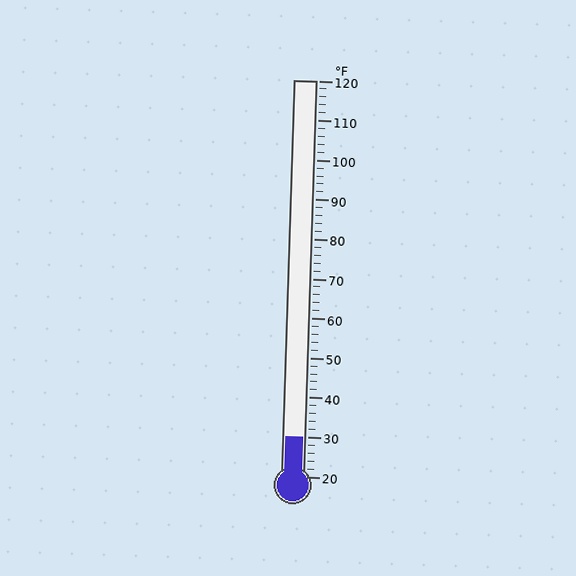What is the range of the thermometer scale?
The thermometer scale ranges from 20°F to 120°F.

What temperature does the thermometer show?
The thermometer shows approximately 30°F.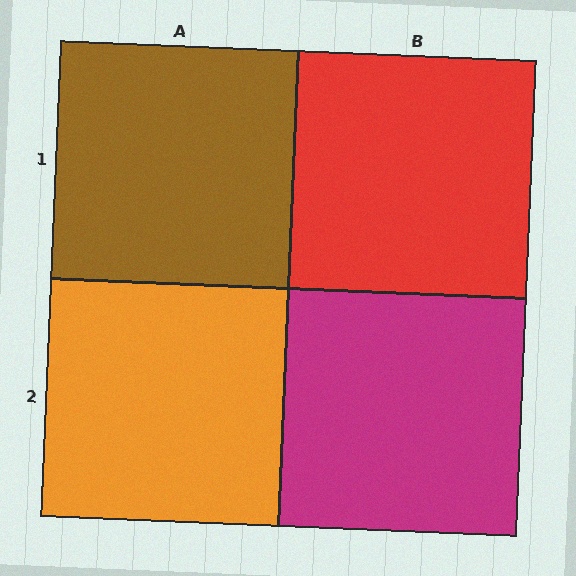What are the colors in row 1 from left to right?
Brown, red.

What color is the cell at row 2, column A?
Orange.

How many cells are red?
1 cell is red.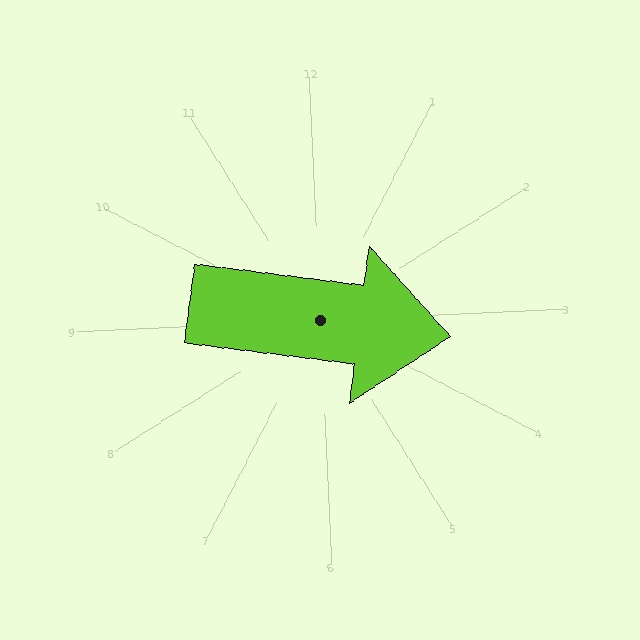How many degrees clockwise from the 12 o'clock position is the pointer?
Approximately 100 degrees.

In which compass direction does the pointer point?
East.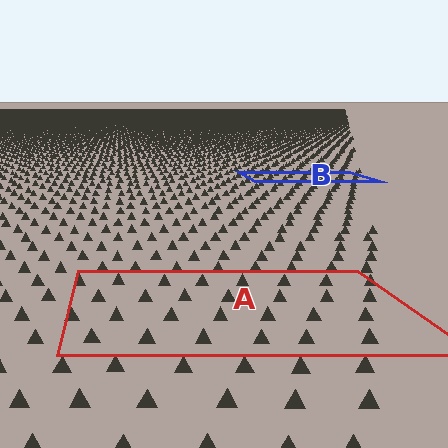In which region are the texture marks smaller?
The texture marks are smaller in region B, because it is farther away.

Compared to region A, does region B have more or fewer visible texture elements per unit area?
Region B has more texture elements per unit area — they are packed more densely because it is farther away.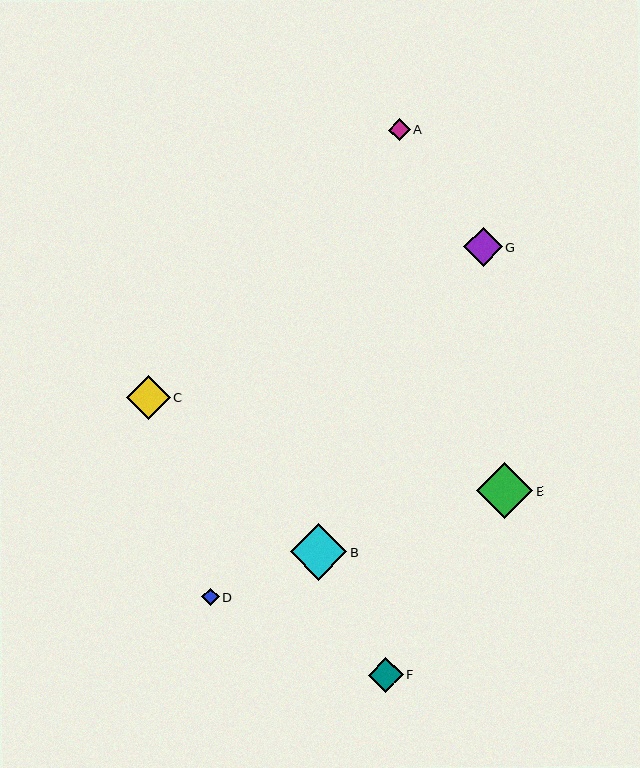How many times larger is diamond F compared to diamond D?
Diamond F is approximately 2.0 times the size of diamond D.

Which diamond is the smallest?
Diamond D is the smallest with a size of approximately 17 pixels.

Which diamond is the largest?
Diamond B is the largest with a size of approximately 57 pixels.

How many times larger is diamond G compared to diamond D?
Diamond G is approximately 2.2 times the size of diamond D.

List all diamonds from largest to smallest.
From largest to smallest: B, E, C, G, F, A, D.